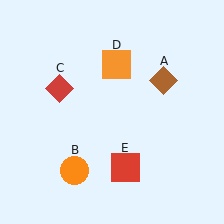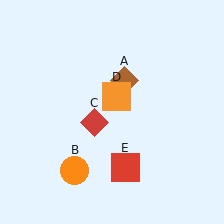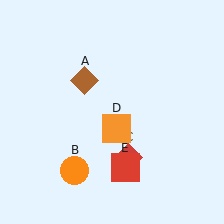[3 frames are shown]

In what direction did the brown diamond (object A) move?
The brown diamond (object A) moved left.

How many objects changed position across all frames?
3 objects changed position: brown diamond (object A), red diamond (object C), orange square (object D).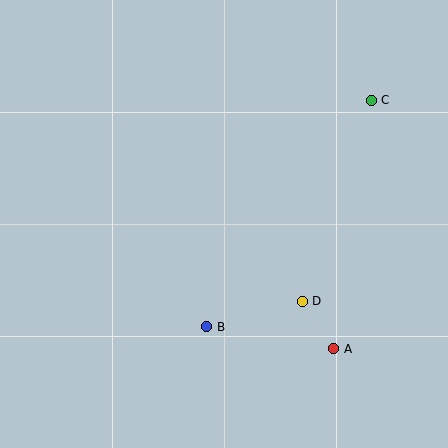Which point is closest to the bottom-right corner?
Point A is closest to the bottom-right corner.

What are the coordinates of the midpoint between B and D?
The midpoint between B and D is at (254, 314).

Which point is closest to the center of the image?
Point B at (207, 327) is closest to the center.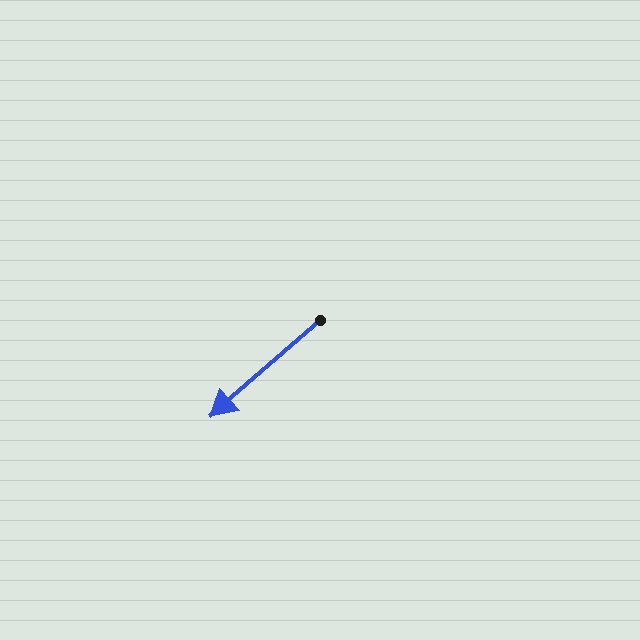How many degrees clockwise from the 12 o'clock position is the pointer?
Approximately 229 degrees.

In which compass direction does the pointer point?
Southwest.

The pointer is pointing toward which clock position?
Roughly 8 o'clock.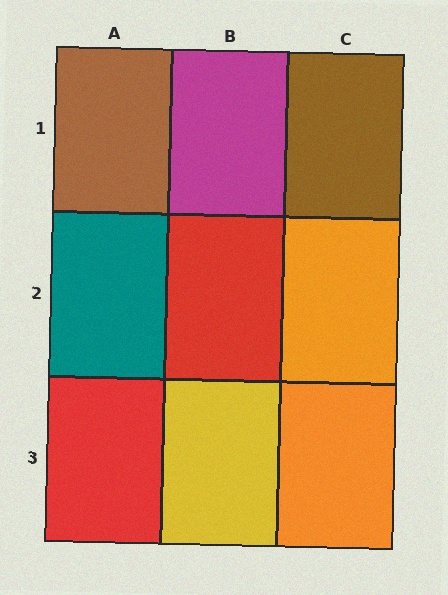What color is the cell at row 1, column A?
Brown.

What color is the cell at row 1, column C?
Brown.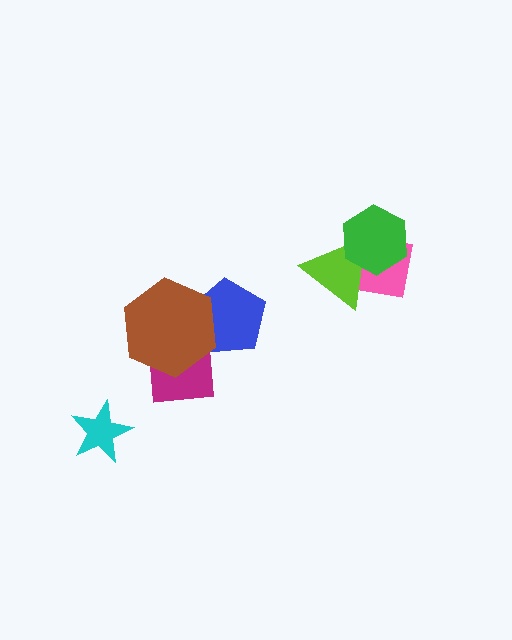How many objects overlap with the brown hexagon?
2 objects overlap with the brown hexagon.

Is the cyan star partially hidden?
No, no other shape covers it.